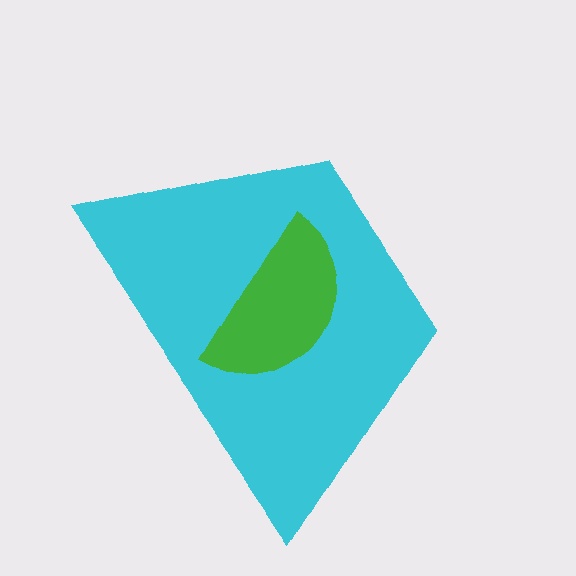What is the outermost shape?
The cyan trapezoid.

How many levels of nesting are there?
2.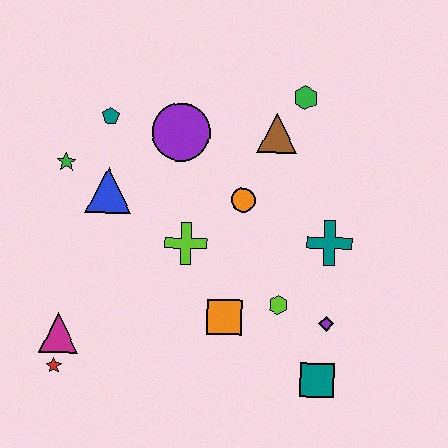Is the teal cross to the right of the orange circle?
Yes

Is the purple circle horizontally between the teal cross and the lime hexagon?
No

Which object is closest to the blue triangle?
The green star is closest to the blue triangle.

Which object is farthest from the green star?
The teal square is farthest from the green star.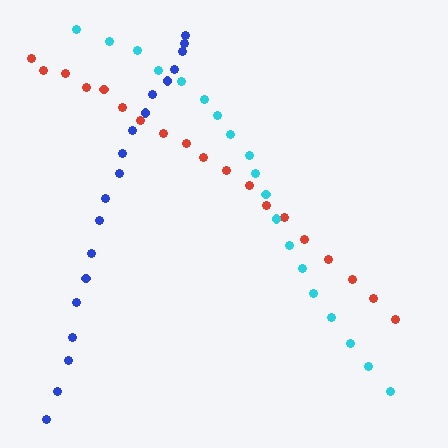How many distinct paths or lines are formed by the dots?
There are 3 distinct paths.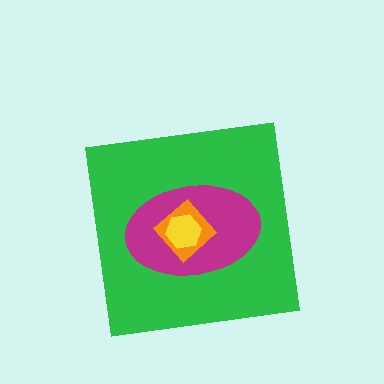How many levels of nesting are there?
4.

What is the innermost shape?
The yellow hexagon.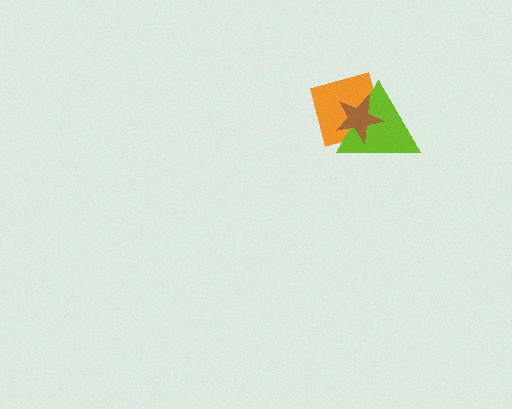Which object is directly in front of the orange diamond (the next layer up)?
The lime triangle is directly in front of the orange diamond.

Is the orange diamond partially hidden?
Yes, it is partially covered by another shape.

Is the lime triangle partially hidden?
Yes, it is partially covered by another shape.